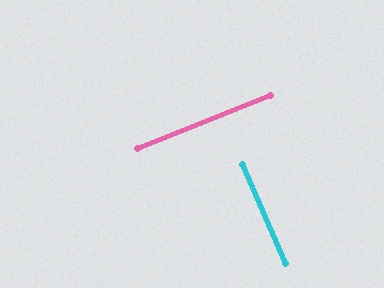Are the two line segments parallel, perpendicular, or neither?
Perpendicular — they meet at approximately 88°.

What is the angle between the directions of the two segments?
Approximately 88 degrees.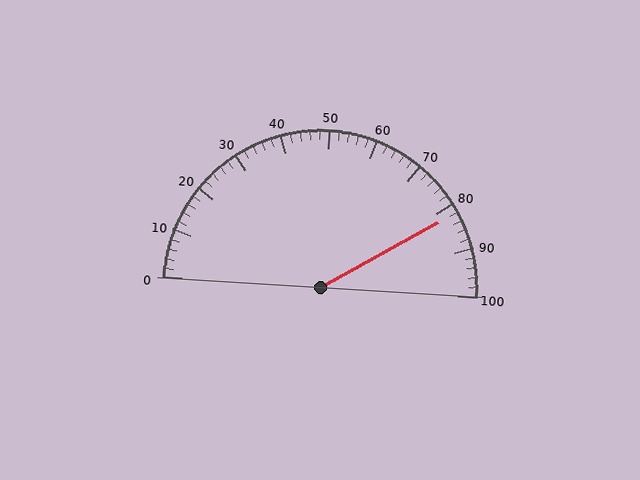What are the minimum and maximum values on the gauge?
The gauge ranges from 0 to 100.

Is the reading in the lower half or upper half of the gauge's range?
The reading is in the upper half of the range (0 to 100).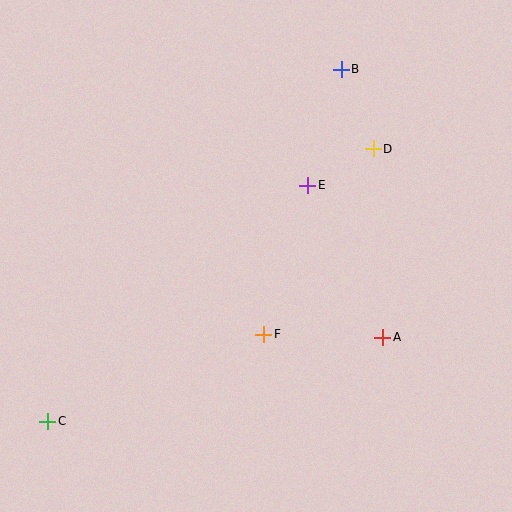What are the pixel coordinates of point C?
Point C is at (48, 421).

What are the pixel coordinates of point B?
Point B is at (341, 69).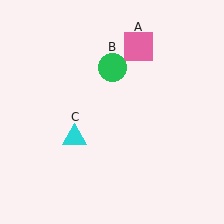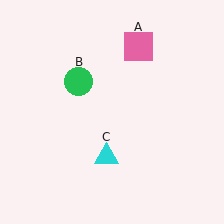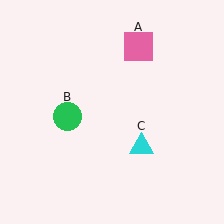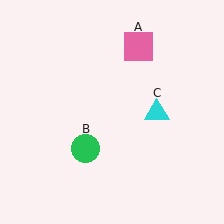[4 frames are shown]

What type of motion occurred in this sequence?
The green circle (object B), cyan triangle (object C) rotated counterclockwise around the center of the scene.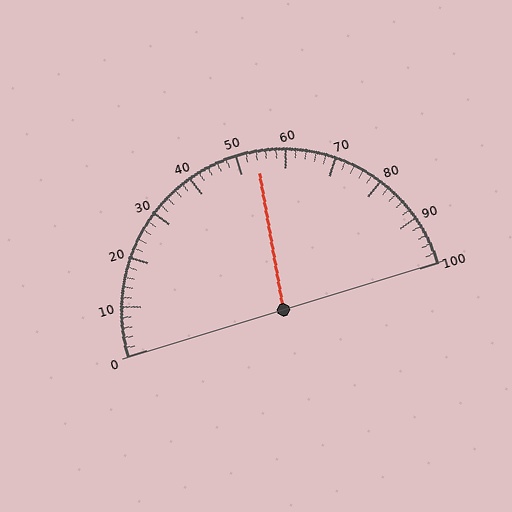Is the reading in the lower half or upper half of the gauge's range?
The reading is in the upper half of the range (0 to 100).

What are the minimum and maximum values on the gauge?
The gauge ranges from 0 to 100.